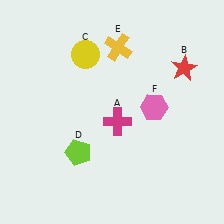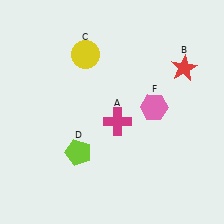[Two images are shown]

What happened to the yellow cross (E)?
The yellow cross (E) was removed in Image 2. It was in the top-right area of Image 1.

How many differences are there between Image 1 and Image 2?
There is 1 difference between the two images.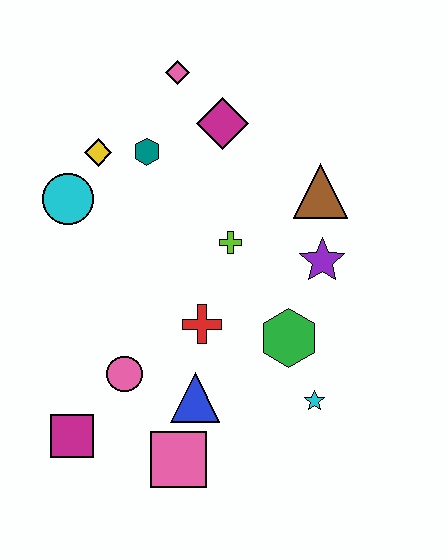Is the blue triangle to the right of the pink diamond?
Yes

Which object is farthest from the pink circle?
The pink diamond is farthest from the pink circle.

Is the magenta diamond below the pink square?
No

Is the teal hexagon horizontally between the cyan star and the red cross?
No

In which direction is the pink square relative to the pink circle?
The pink square is below the pink circle.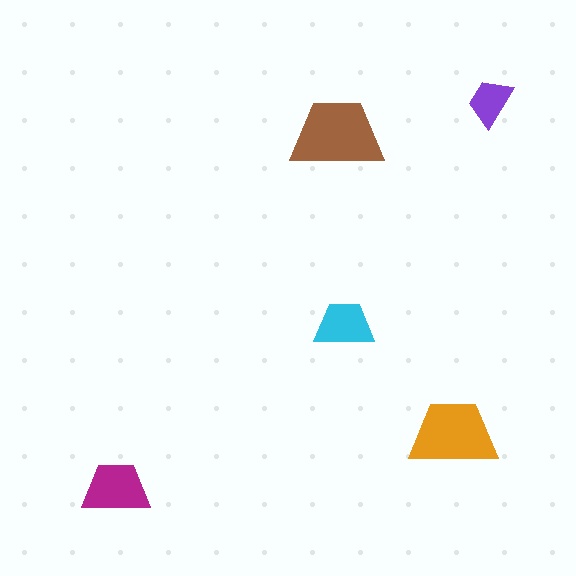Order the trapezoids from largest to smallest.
the brown one, the orange one, the magenta one, the cyan one, the purple one.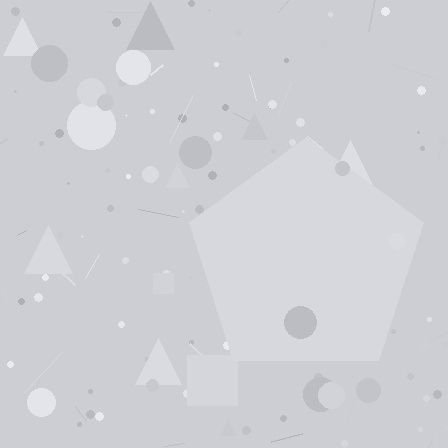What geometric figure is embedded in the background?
A pentagon is embedded in the background.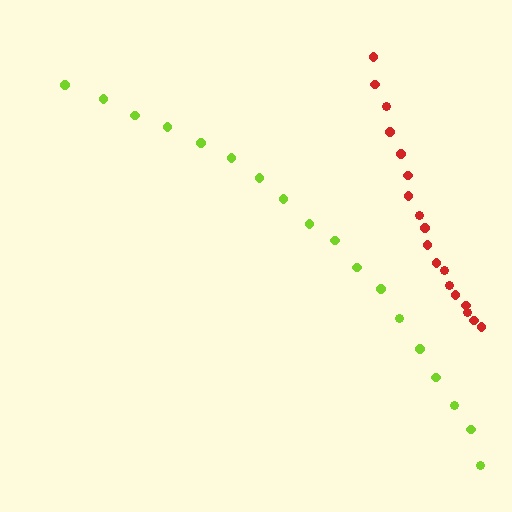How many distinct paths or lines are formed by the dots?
There are 2 distinct paths.